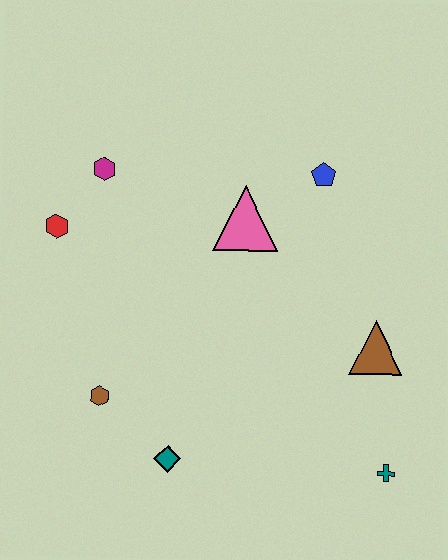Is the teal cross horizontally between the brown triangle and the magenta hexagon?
No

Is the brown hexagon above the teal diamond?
Yes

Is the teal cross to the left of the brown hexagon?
No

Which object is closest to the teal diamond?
The brown hexagon is closest to the teal diamond.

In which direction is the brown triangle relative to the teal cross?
The brown triangle is above the teal cross.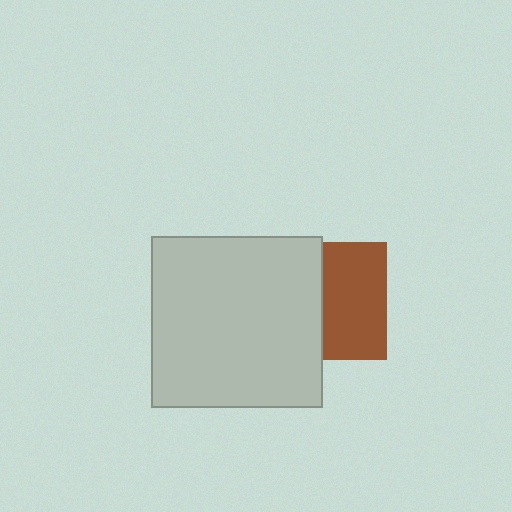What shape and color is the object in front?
The object in front is a light gray square.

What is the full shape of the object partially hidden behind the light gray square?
The partially hidden object is a brown square.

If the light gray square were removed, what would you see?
You would see the complete brown square.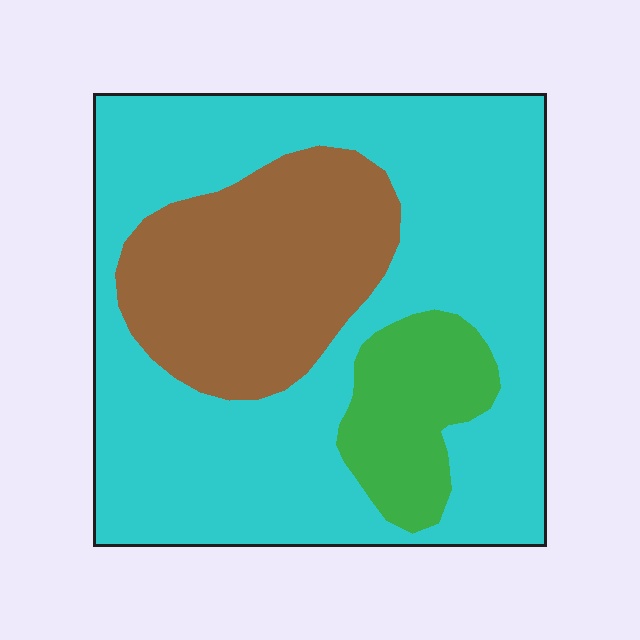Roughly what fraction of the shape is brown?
Brown takes up about one quarter (1/4) of the shape.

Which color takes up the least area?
Green, at roughly 10%.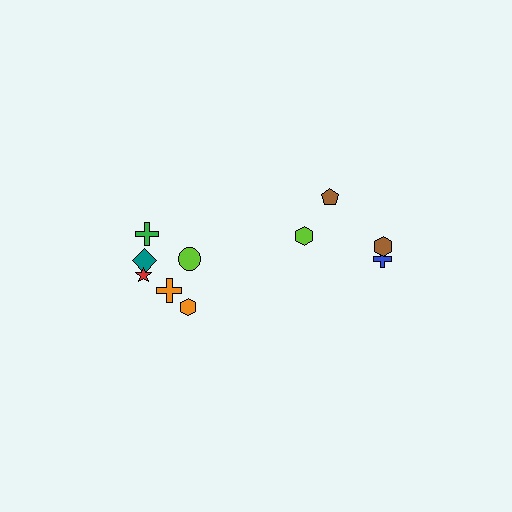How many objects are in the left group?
There are 6 objects.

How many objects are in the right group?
There are 4 objects.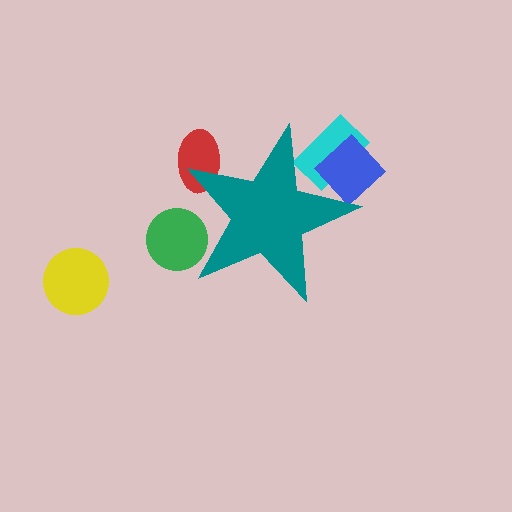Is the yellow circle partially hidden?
No, the yellow circle is fully visible.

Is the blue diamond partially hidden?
Yes, the blue diamond is partially hidden behind the teal star.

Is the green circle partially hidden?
Yes, the green circle is partially hidden behind the teal star.